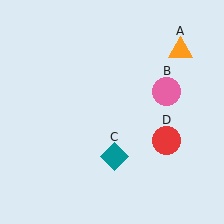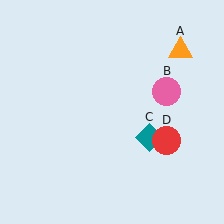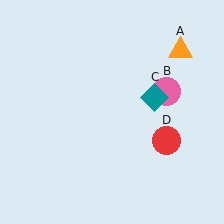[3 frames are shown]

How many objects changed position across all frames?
1 object changed position: teal diamond (object C).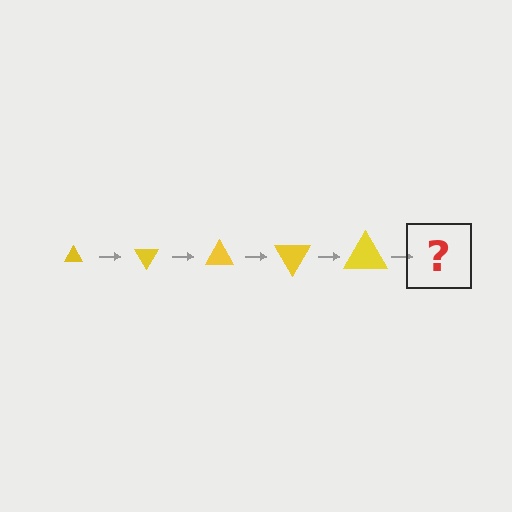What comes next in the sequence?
The next element should be a triangle, larger than the previous one and rotated 300 degrees from the start.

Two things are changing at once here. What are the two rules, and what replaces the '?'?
The two rules are that the triangle grows larger each step and it rotates 60 degrees each step. The '?' should be a triangle, larger than the previous one and rotated 300 degrees from the start.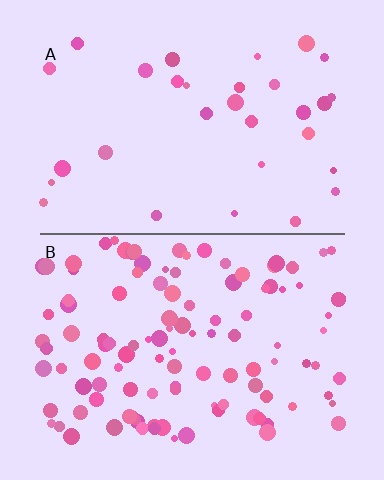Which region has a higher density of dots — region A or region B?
B (the bottom).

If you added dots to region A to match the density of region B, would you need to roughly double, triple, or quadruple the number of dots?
Approximately quadruple.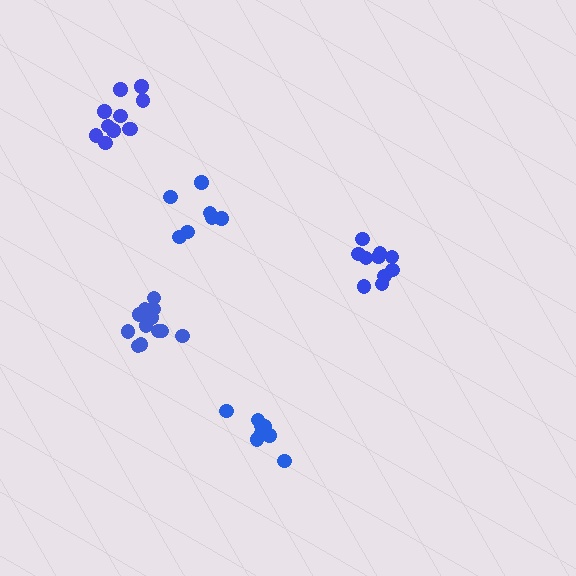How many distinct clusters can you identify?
There are 5 distinct clusters.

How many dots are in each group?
Group 1: 10 dots, Group 2: 9 dots, Group 3: 7 dots, Group 4: 11 dots, Group 5: 12 dots (49 total).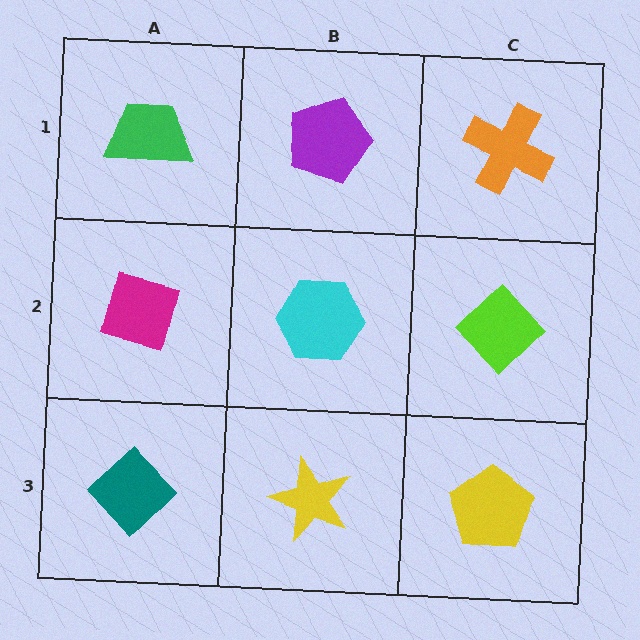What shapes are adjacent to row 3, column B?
A cyan hexagon (row 2, column B), a teal diamond (row 3, column A), a yellow pentagon (row 3, column C).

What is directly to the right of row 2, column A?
A cyan hexagon.